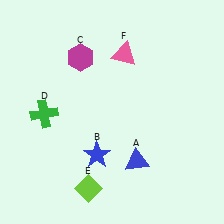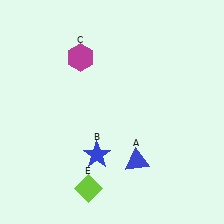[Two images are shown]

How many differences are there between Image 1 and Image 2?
There are 2 differences between the two images.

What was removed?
The pink triangle (F), the green cross (D) were removed in Image 2.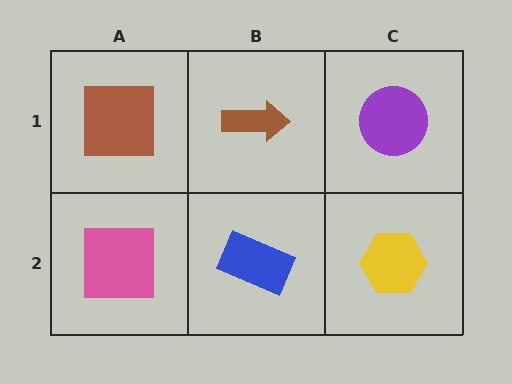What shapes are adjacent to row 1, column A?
A pink square (row 2, column A), a brown arrow (row 1, column B).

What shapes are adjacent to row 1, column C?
A yellow hexagon (row 2, column C), a brown arrow (row 1, column B).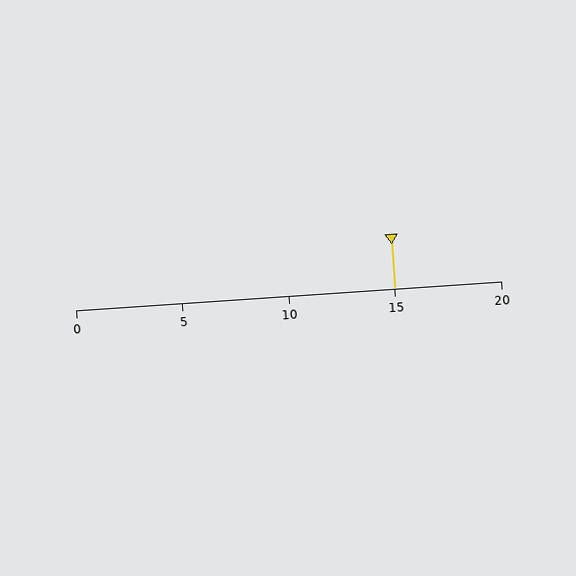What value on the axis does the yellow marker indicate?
The marker indicates approximately 15.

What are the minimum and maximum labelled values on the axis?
The axis runs from 0 to 20.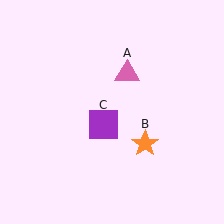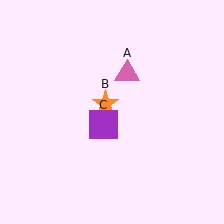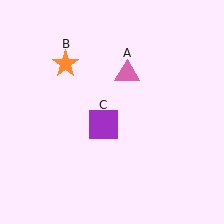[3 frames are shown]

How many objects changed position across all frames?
1 object changed position: orange star (object B).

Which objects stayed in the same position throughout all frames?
Pink triangle (object A) and purple square (object C) remained stationary.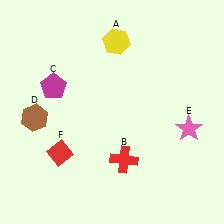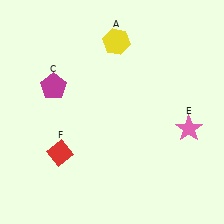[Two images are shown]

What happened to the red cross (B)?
The red cross (B) was removed in Image 2. It was in the bottom-right area of Image 1.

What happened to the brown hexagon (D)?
The brown hexagon (D) was removed in Image 2. It was in the bottom-left area of Image 1.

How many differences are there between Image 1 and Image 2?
There are 2 differences between the two images.